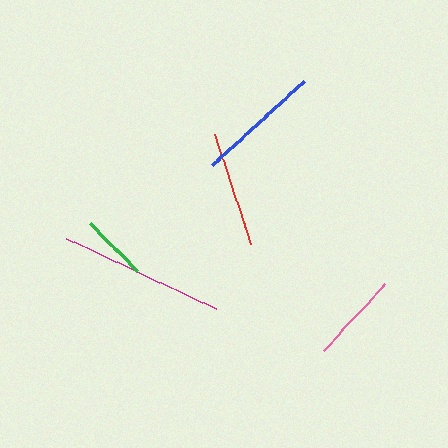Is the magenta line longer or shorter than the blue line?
The magenta line is longer than the blue line.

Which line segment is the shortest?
The green line is the shortest at approximately 67 pixels.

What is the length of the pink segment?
The pink segment is approximately 90 pixels long.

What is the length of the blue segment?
The blue segment is approximately 125 pixels long.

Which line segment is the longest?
The magenta line is the longest at approximately 166 pixels.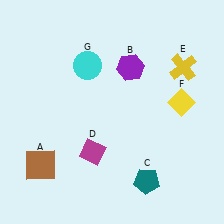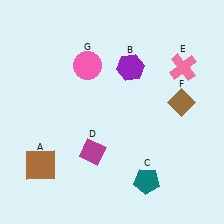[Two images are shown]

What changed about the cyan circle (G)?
In Image 1, G is cyan. In Image 2, it changed to pink.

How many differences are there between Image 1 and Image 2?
There are 3 differences between the two images.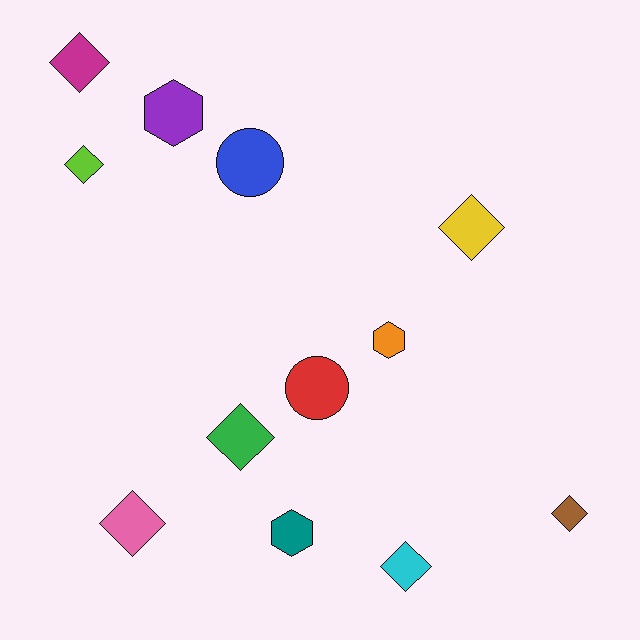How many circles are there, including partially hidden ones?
There are 2 circles.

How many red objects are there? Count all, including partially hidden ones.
There is 1 red object.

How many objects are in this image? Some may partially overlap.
There are 12 objects.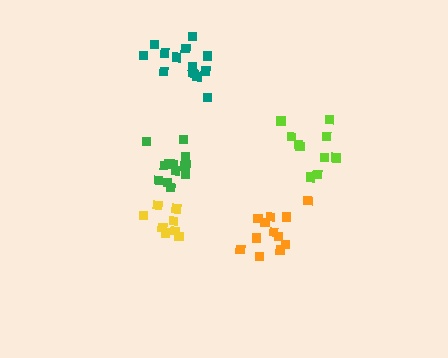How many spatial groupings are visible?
There are 5 spatial groupings.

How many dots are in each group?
Group 1: 13 dots, Group 2: 14 dots, Group 3: 10 dots, Group 4: 8 dots, Group 5: 12 dots (57 total).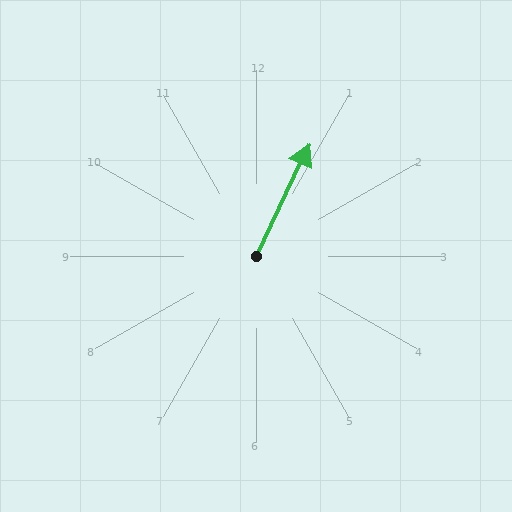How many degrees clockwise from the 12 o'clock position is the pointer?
Approximately 25 degrees.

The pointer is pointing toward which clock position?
Roughly 1 o'clock.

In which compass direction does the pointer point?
Northeast.